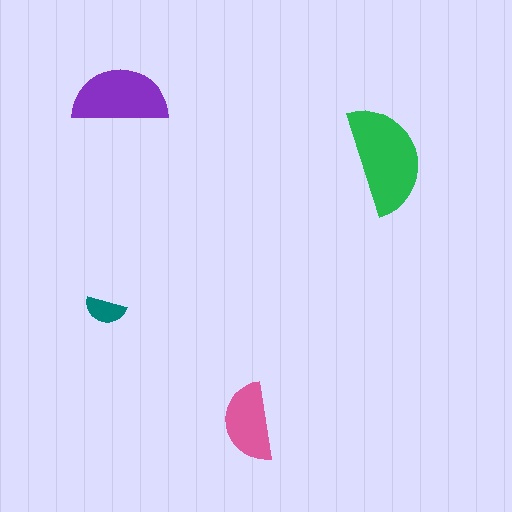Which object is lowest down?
The pink semicircle is bottommost.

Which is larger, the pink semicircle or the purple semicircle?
The purple one.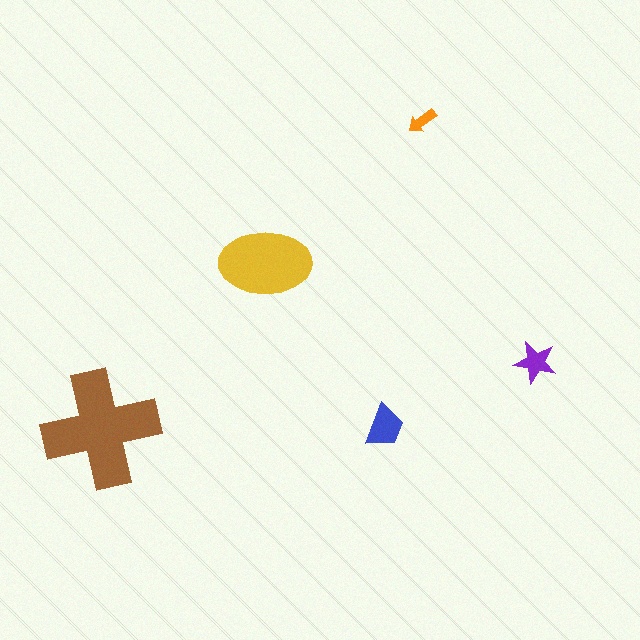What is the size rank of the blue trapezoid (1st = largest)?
3rd.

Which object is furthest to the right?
The purple star is rightmost.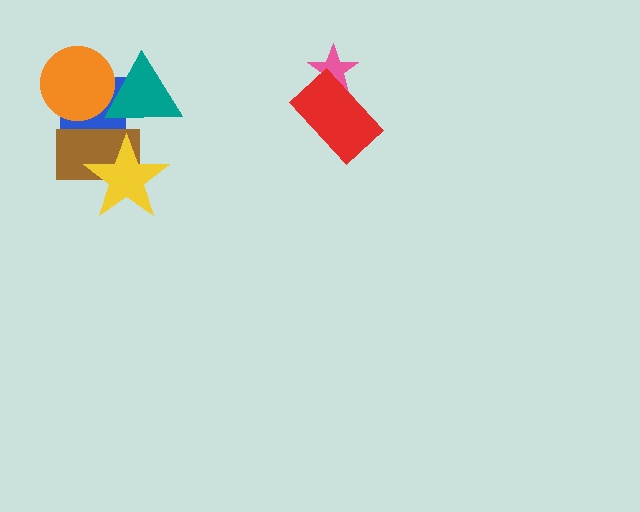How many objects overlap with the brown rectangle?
3 objects overlap with the brown rectangle.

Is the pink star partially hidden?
Yes, it is partially covered by another shape.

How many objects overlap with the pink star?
1 object overlaps with the pink star.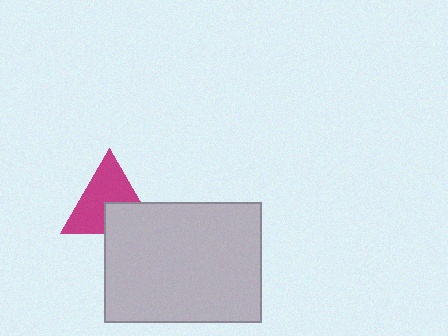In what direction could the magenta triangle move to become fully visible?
The magenta triangle could move up. That would shift it out from behind the light gray rectangle entirely.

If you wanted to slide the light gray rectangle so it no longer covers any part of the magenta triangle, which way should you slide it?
Slide it down — that is the most direct way to separate the two shapes.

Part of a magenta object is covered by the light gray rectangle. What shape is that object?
It is a triangle.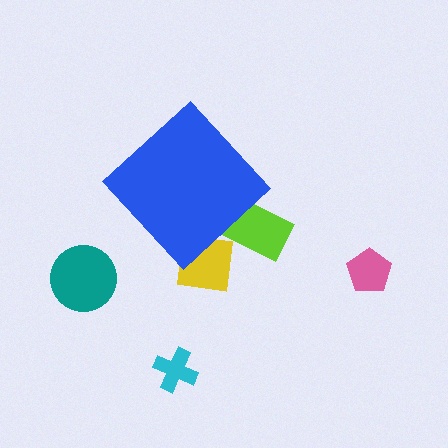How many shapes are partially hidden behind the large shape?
2 shapes are partially hidden.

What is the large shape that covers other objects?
A blue diamond.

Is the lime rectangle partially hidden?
Yes, the lime rectangle is partially hidden behind the blue diamond.